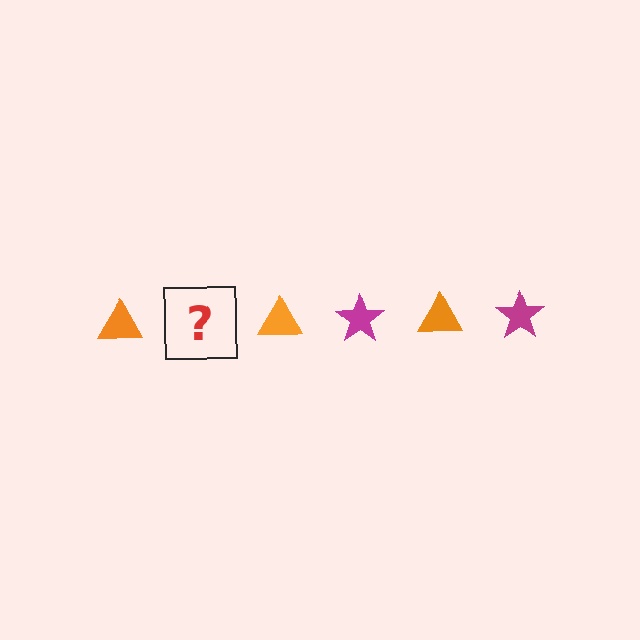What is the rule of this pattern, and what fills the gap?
The rule is that the pattern alternates between orange triangle and magenta star. The gap should be filled with a magenta star.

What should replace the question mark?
The question mark should be replaced with a magenta star.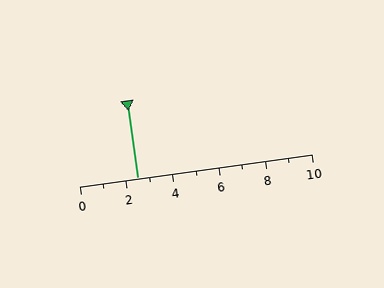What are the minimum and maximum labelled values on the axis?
The axis runs from 0 to 10.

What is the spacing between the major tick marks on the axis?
The major ticks are spaced 2 apart.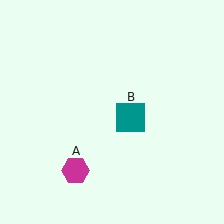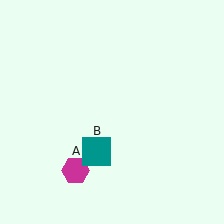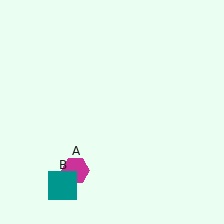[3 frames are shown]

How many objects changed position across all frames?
1 object changed position: teal square (object B).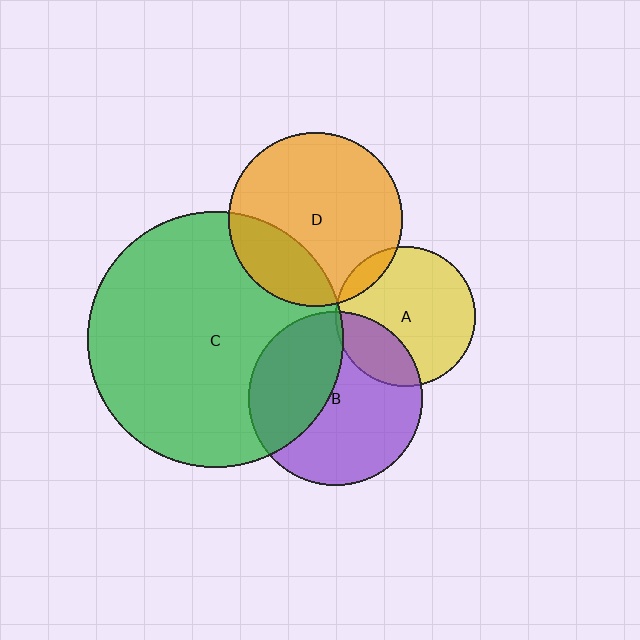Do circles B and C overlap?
Yes.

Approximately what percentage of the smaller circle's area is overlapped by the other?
Approximately 40%.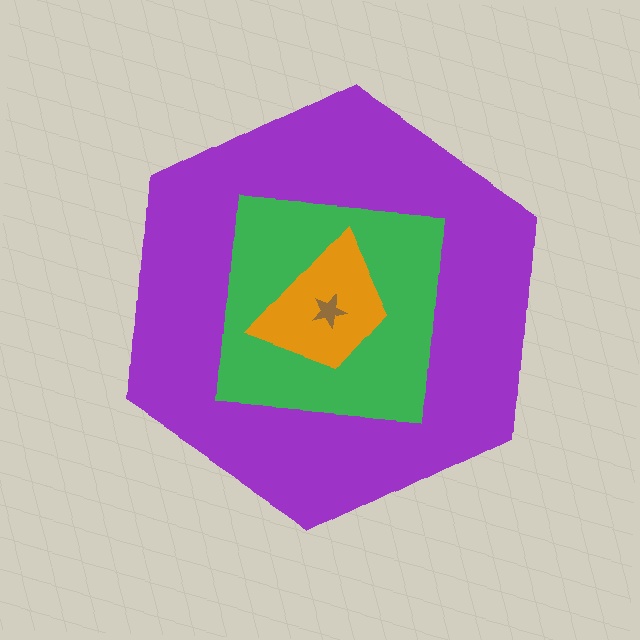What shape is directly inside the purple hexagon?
The green square.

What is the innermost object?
The brown star.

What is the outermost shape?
The purple hexagon.